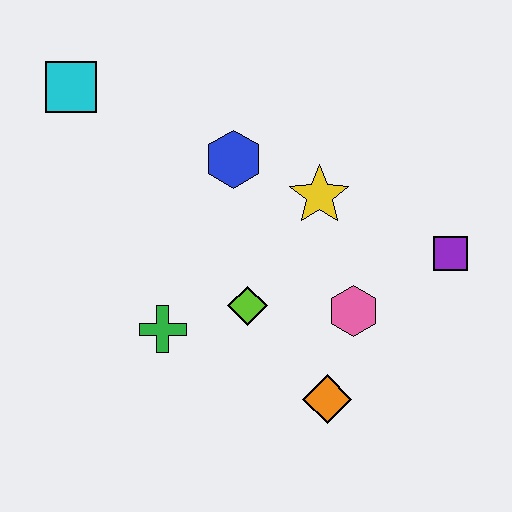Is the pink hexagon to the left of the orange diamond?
No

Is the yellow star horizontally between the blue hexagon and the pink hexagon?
Yes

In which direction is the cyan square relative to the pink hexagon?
The cyan square is to the left of the pink hexagon.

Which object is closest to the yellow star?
The blue hexagon is closest to the yellow star.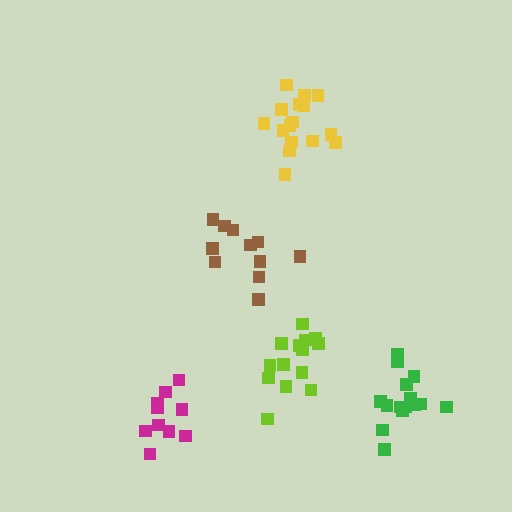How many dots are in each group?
Group 1: 11 dots, Group 2: 15 dots, Group 3: 10 dots, Group 4: 16 dots, Group 5: 14 dots (66 total).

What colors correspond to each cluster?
The clusters are colored: brown, green, magenta, yellow, lime.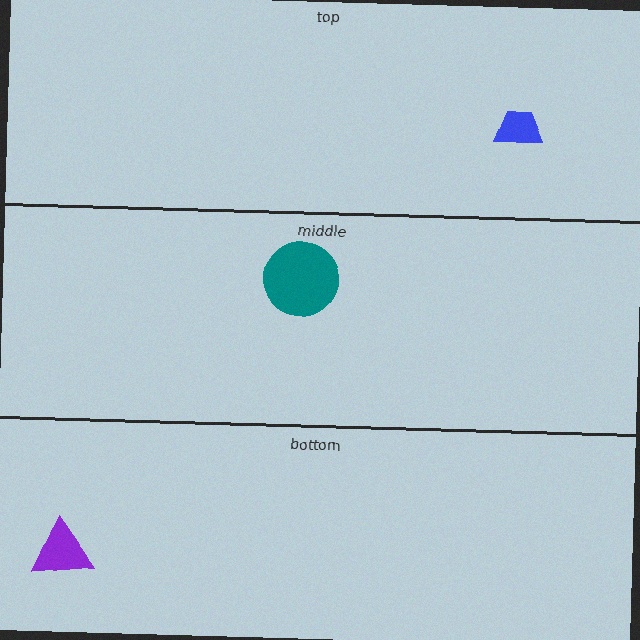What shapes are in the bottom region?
The purple triangle.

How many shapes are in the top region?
1.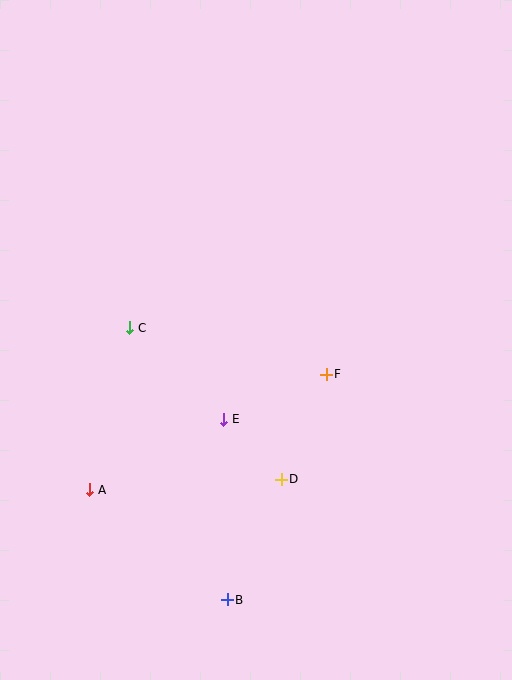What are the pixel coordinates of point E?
Point E is at (224, 419).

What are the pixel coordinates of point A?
Point A is at (90, 490).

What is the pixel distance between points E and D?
The distance between E and D is 83 pixels.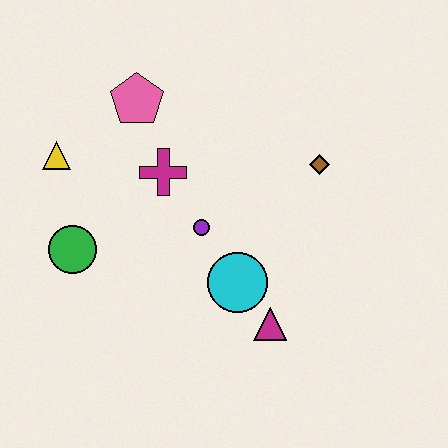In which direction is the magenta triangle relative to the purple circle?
The magenta triangle is below the purple circle.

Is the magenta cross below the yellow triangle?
Yes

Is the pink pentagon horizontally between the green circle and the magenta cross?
Yes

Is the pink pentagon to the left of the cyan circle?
Yes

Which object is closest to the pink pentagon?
The magenta cross is closest to the pink pentagon.